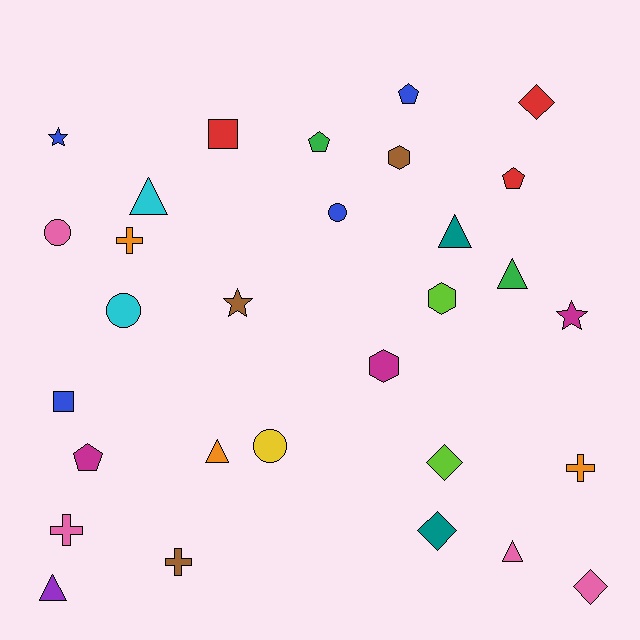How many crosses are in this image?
There are 4 crosses.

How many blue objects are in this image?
There are 4 blue objects.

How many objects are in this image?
There are 30 objects.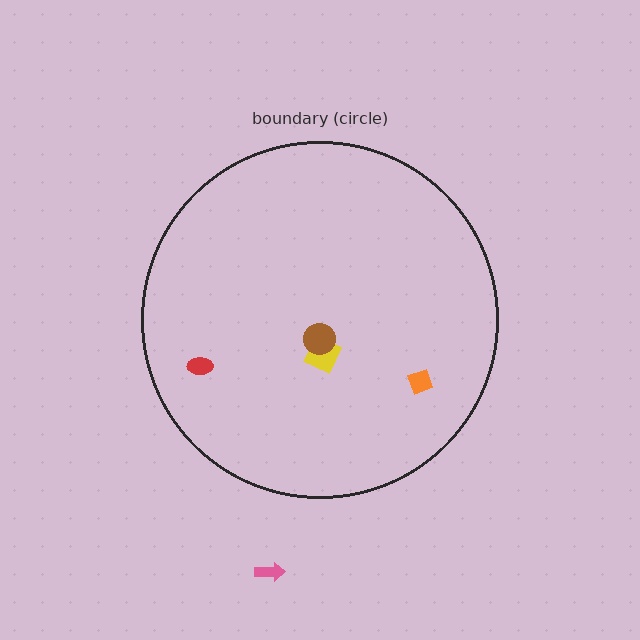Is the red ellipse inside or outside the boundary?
Inside.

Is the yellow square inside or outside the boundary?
Inside.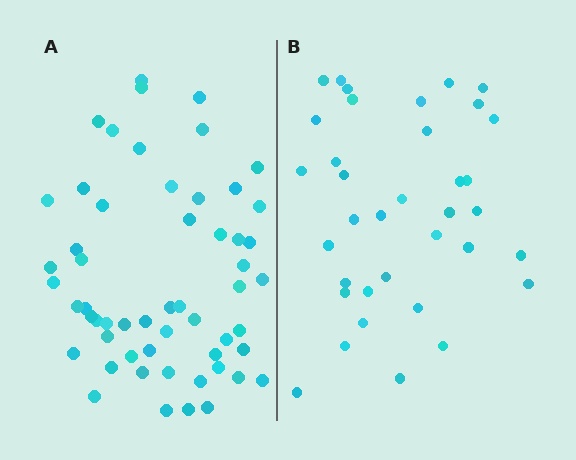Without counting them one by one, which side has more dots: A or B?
Region A (the left region) has more dots.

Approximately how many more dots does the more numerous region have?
Region A has approximately 20 more dots than region B.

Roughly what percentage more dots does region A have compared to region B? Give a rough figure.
About 55% more.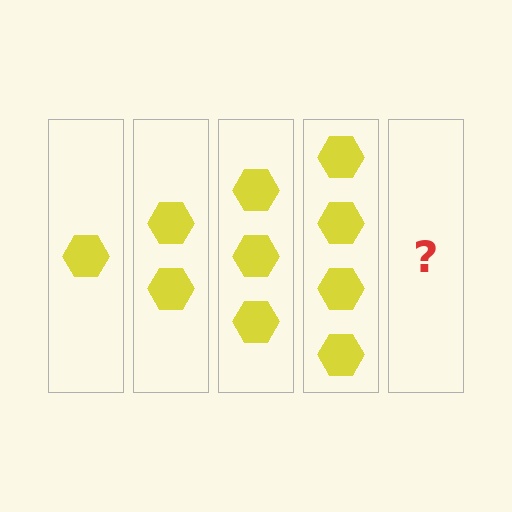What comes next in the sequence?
The next element should be 5 hexagons.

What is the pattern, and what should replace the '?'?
The pattern is that each step adds one more hexagon. The '?' should be 5 hexagons.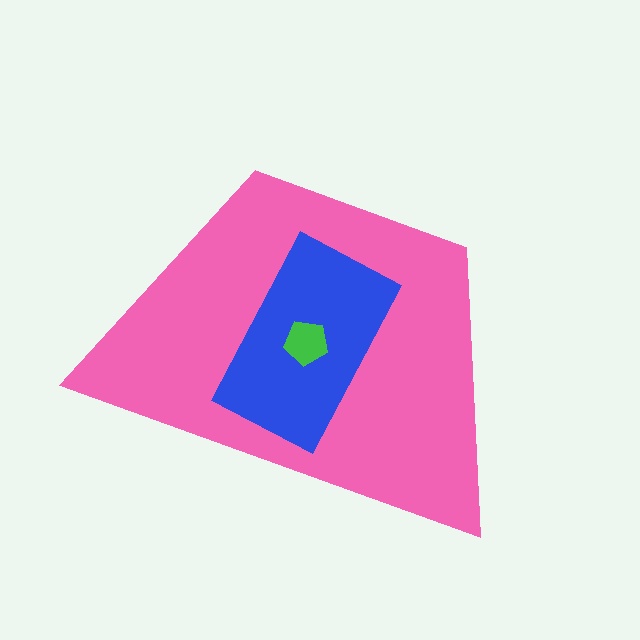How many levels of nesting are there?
3.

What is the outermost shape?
The pink trapezoid.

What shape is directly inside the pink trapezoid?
The blue rectangle.